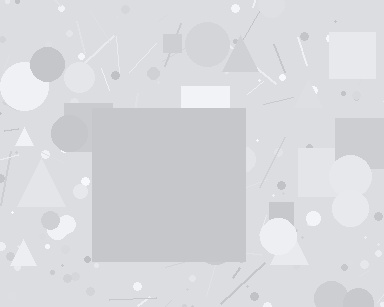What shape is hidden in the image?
A square is hidden in the image.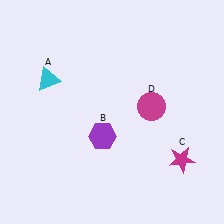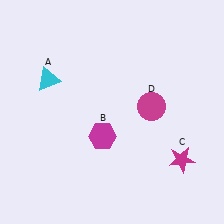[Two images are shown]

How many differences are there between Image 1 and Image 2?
There is 1 difference between the two images.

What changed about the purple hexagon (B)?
In Image 1, B is purple. In Image 2, it changed to magenta.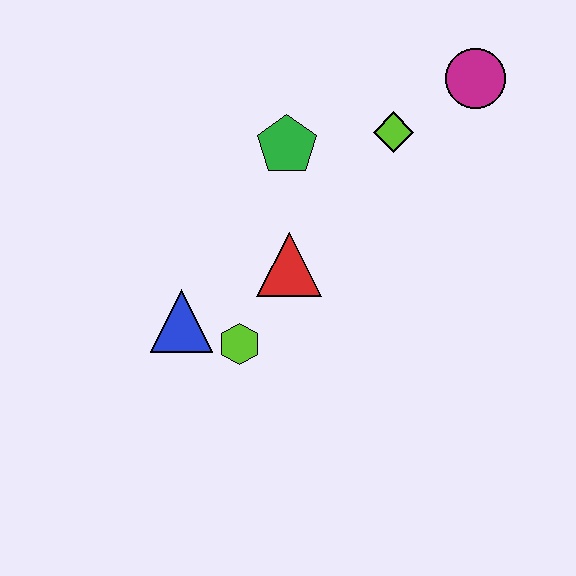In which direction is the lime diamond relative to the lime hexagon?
The lime diamond is above the lime hexagon.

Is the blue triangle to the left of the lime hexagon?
Yes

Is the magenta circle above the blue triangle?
Yes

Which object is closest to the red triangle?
The lime hexagon is closest to the red triangle.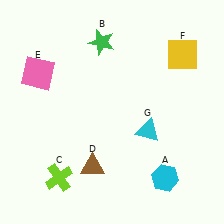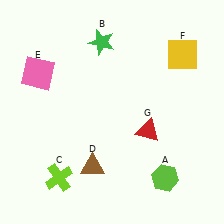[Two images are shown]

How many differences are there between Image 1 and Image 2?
There are 2 differences between the two images.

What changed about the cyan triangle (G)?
In Image 1, G is cyan. In Image 2, it changed to red.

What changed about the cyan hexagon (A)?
In Image 1, A is cyan. In Image 2, it changed to lime.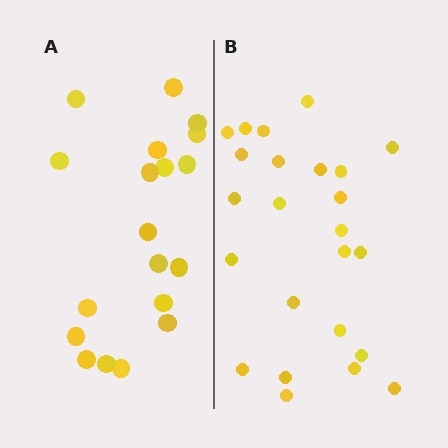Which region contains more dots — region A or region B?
Region B (the right region) has more dots.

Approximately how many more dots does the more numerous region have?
Region B has about 5 more dots than region A.